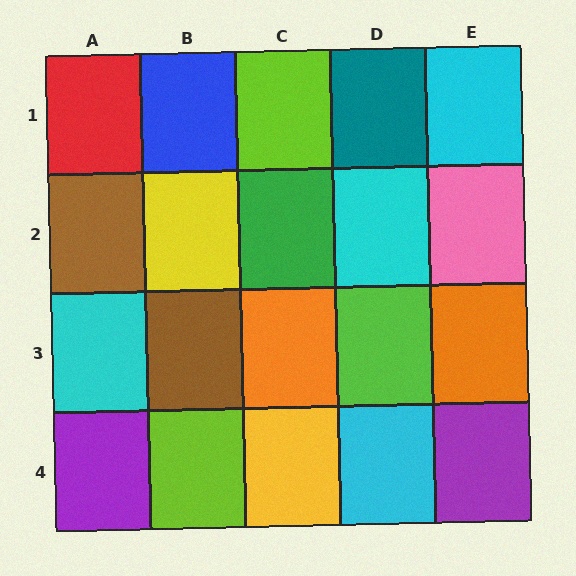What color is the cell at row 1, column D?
Teal.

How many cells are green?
1 cell is green.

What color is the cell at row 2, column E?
Pink.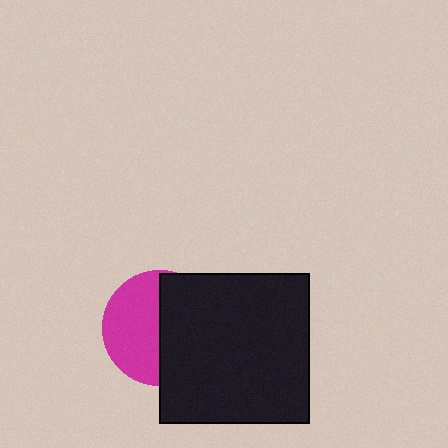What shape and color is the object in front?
The object in front is a black square.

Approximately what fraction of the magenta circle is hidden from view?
Roughly 50% of the magenta circle is hidden behind the black square.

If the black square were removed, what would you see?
You would see the complete magenta circle.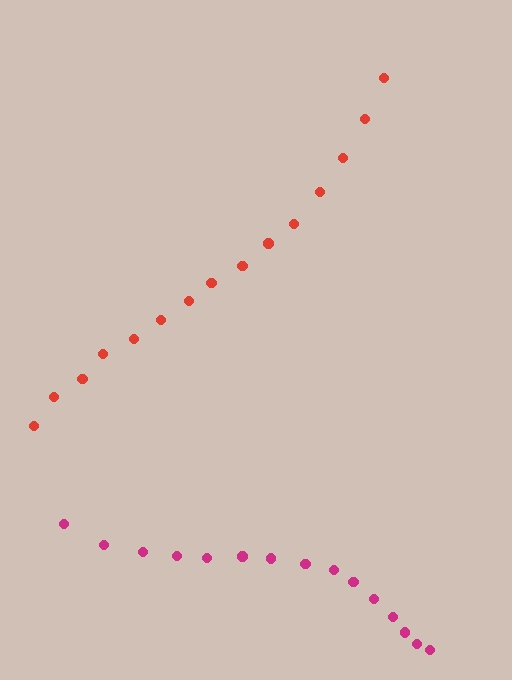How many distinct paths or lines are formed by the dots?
There are 2 distinct paths.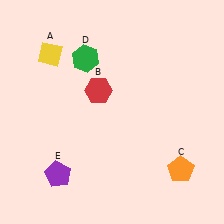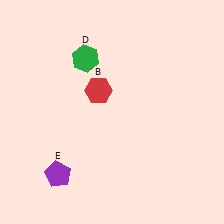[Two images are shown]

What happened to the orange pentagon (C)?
The orange pentagon (C) was removed in Image 2. It was in the bottom-right area of Image 1.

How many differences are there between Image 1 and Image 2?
There are 2 differences between the two images.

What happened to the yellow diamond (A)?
The yellow diamond (A) was removed in Image 2. It was in the top-left area of Image 1.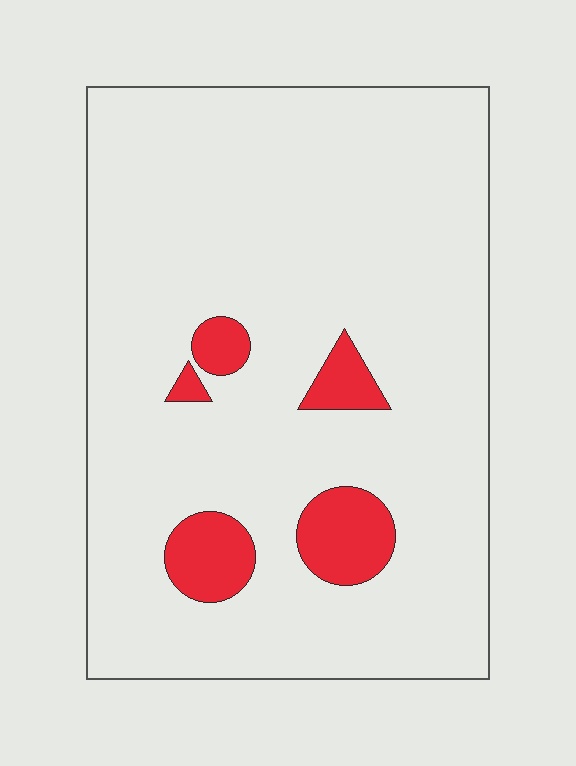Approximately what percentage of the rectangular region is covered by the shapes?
Approximately 10%.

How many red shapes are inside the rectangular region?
5.